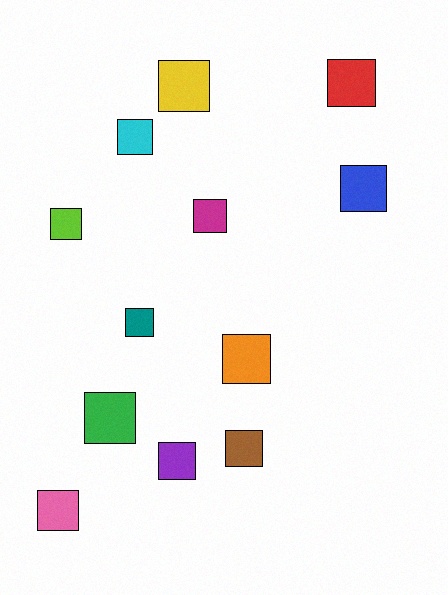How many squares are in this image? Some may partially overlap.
There are 12 squares.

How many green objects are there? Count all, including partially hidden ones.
There is 1 green object.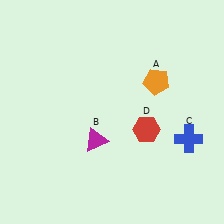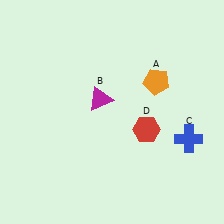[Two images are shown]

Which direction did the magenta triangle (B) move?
The magenta triangle (B) moved up.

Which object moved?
The magenta triangle (B) moved up.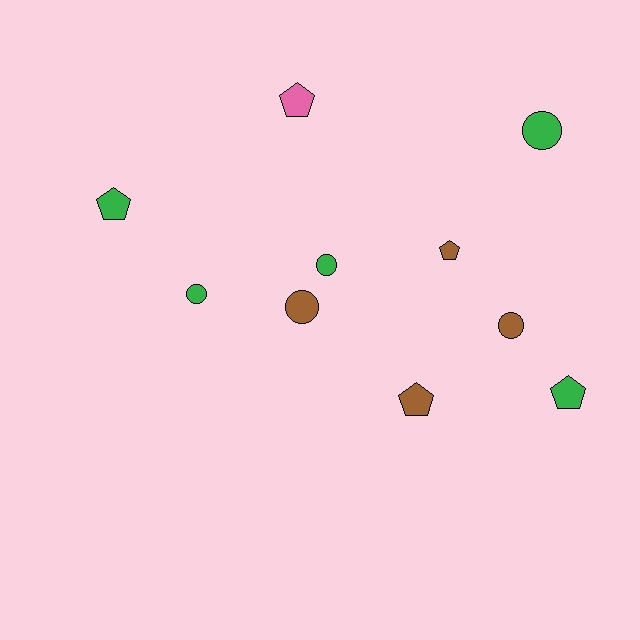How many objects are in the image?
There are 10 objects.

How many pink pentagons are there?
There is 1 pink pentagon.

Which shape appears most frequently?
Circle, with 5 objects.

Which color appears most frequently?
Green, with 5 objects.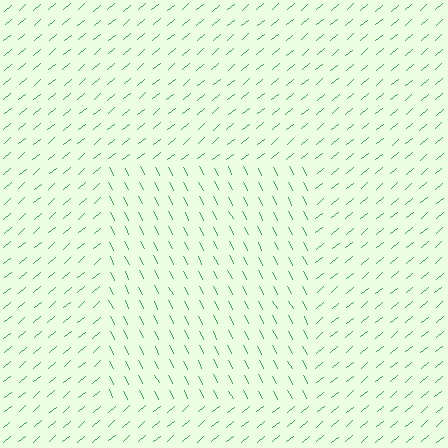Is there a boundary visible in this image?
Yes, there is a texture boundary formed by a change in line orientation.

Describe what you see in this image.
The image is filled with small green line segments. A rectangle region in the image has lines oriented differently from the surrounding lines, creating a visible texture boundary.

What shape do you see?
I see a rectangle.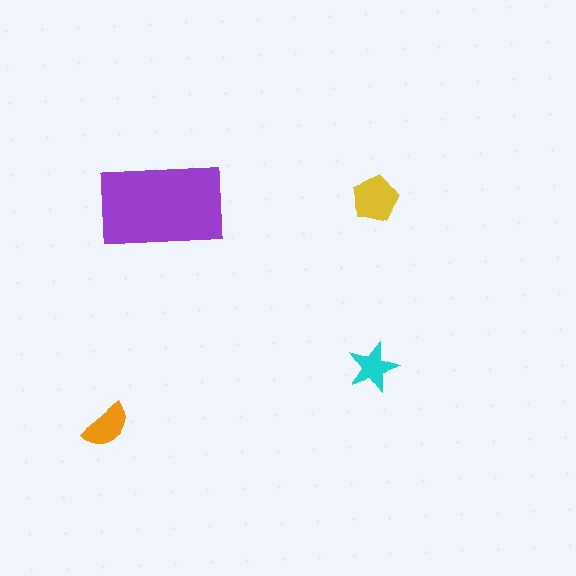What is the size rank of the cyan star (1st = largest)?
4th.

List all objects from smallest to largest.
The cyan star, the orange semicircle, the yellow pentagon, the purple rectangle.